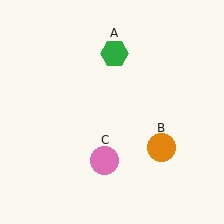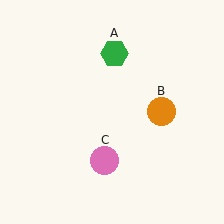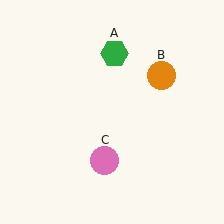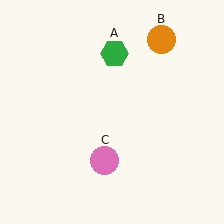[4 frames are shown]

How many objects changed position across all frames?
1 object changed position: orange circle (object B).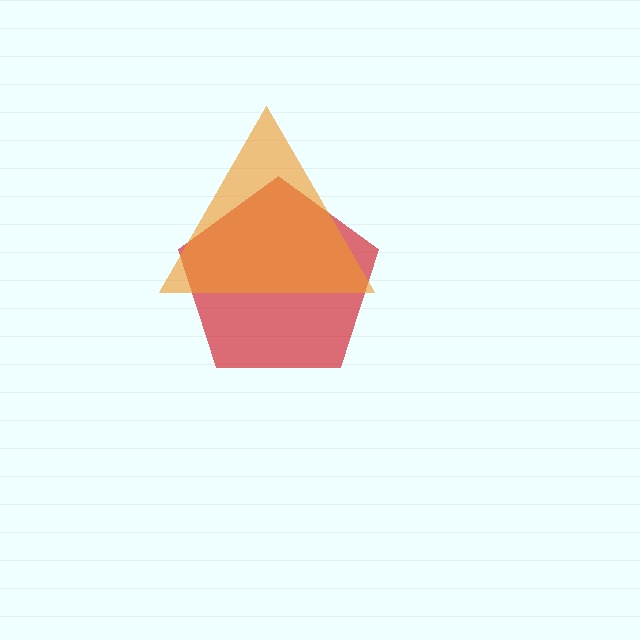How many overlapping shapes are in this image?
There are 2 overlapping shapes in the image.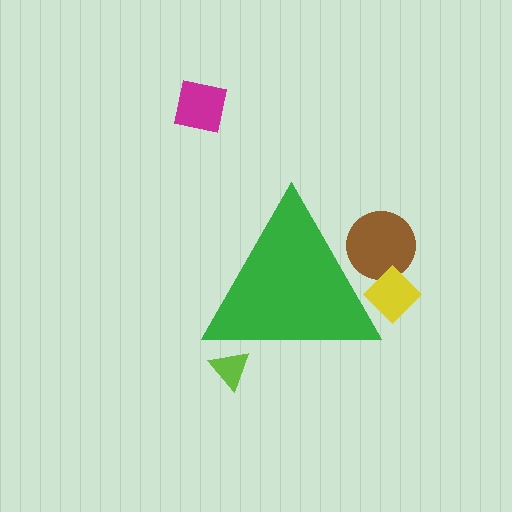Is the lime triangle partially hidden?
Yes, the lime triangle is partially hidden behind the green triangle.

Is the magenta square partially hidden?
No, the magenta square is fully visible.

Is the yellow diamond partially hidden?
Yes, the yellow diamond is partially hidden behind the green triangle.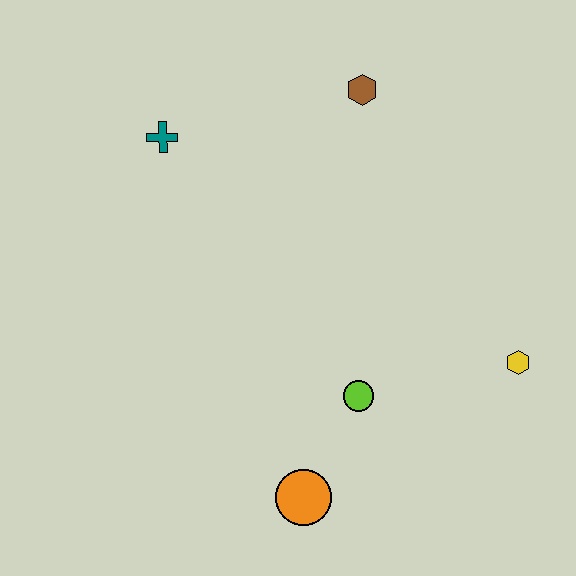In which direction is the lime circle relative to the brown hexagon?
The lime circle is below the brown hexagon.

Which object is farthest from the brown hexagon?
The orange circle is farthest from the brown hexagon.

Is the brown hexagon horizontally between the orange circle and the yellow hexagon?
Yes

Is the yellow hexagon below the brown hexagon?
Yes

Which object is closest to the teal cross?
The brown hexagon is closest to the teal cross.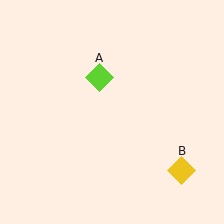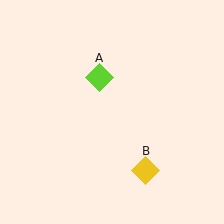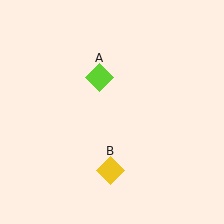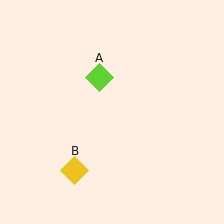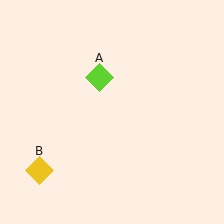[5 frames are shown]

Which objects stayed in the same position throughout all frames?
Lime diamond (object A) remained stationary.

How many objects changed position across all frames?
1 object changed position: yellow diamond (object B).